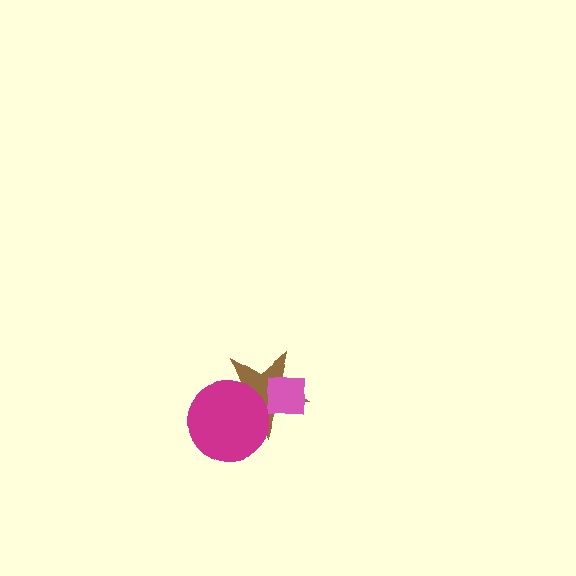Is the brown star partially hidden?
Yes, it is partially covered by another shape.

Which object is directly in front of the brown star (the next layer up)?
The pink square is directly in front of the brown star.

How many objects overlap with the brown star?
2 objects overlap with the brown star.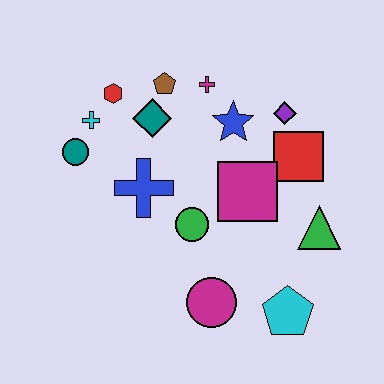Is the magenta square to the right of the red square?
No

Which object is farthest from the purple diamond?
The teal circle is farthest from the purple diamond.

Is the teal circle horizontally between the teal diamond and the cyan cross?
No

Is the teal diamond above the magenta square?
Yes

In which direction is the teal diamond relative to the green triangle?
The teal diamond is to the left of the green triangle.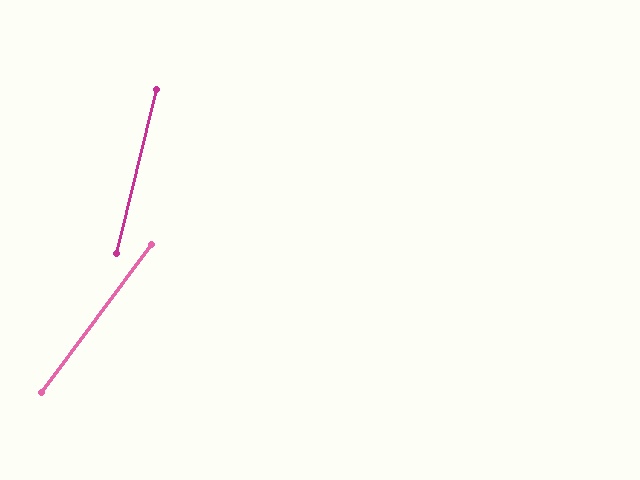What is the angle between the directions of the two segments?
Approximately 23 degrees.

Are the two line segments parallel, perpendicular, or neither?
Neither parallel nor perpendicular — they differ by about 23°.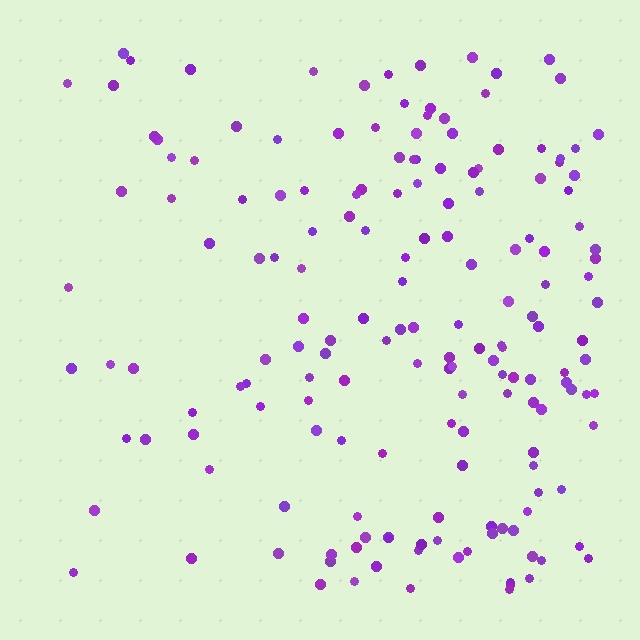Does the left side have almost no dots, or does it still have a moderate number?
Still a moderate number, just noticeably fewer than the right.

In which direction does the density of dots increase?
From left to right, with the right side densest.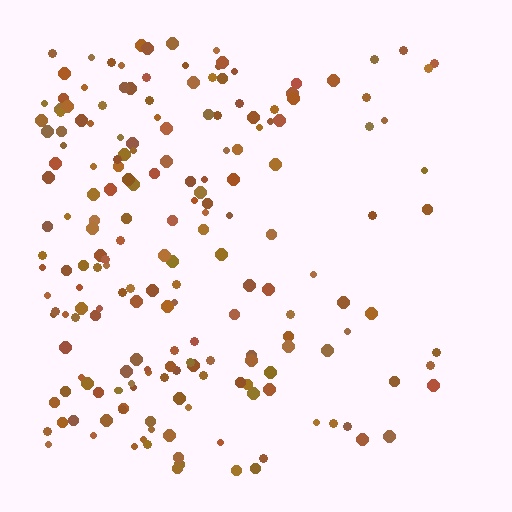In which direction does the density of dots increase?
From right to left, with the left side densest.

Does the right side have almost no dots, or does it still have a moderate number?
Still a moderate number, just noticeably fewer than the left.